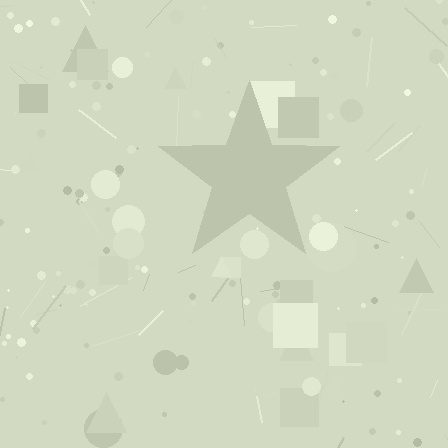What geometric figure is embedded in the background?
A star is embedded in the background.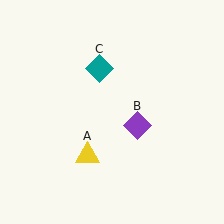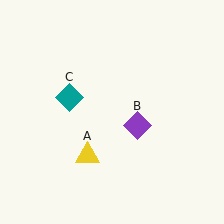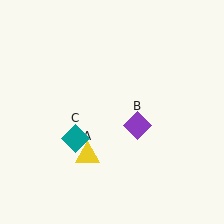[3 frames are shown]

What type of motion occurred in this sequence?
The teal diamond (object C) rotated counterclockwise around the center of the scene.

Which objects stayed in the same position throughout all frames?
Yellow triangle (object A) and purple diamond (object B) remained stationary.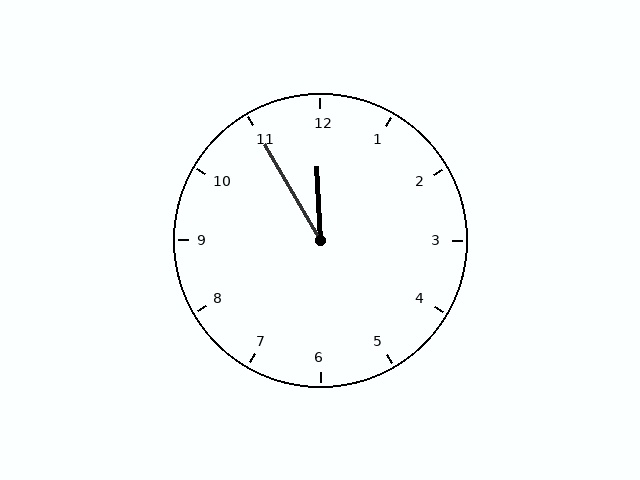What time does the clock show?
11:55.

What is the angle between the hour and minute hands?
Approximately 28 degrees.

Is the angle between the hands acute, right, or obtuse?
It is acute.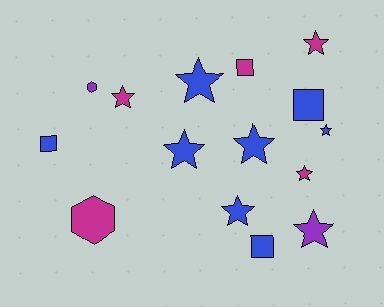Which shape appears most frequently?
Star, with 9 objects.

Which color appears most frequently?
Blue, with 8 objects.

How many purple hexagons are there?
There is 1 purple hexagon.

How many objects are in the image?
There are 15 objects.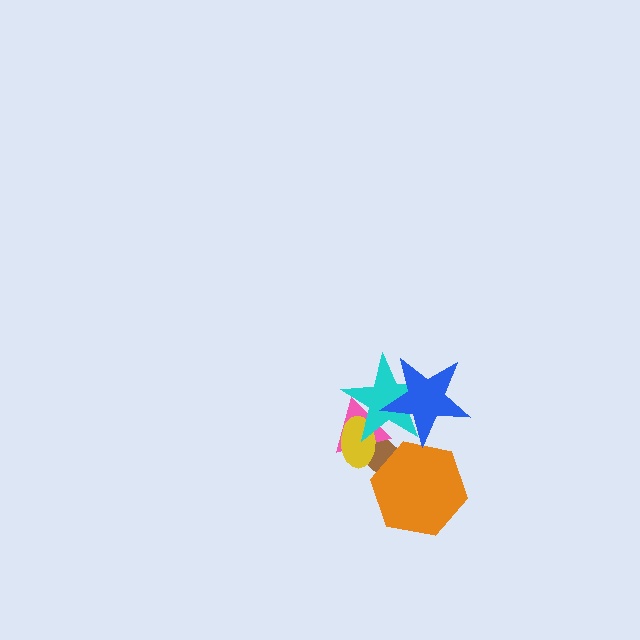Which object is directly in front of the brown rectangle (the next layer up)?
The pink triangle is directly in front of the brown rectangle.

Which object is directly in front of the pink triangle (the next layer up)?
The yellow ellipse is directly in front of the pink triangle.